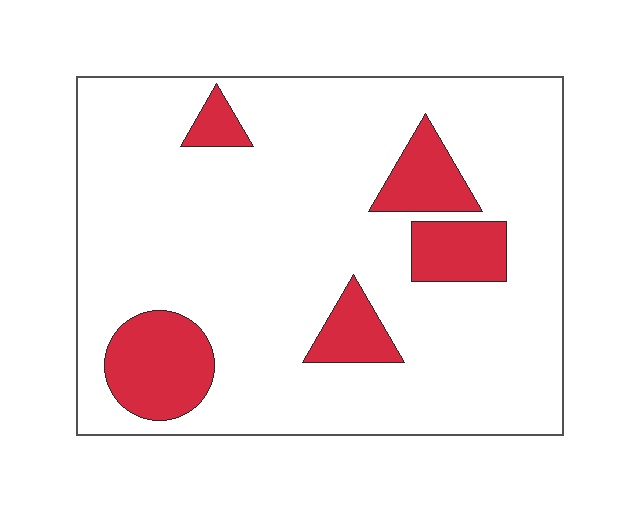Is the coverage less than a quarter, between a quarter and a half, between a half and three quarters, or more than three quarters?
Less than a quarter.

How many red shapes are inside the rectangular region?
5.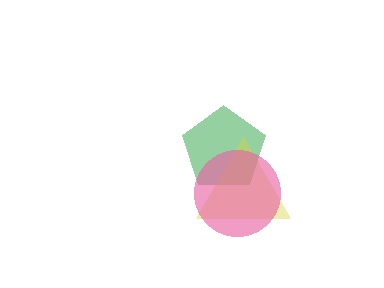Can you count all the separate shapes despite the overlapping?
Yes, there are 3 separate shapes.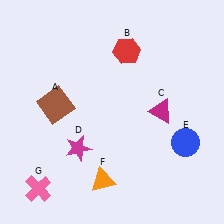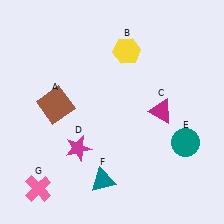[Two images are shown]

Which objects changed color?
B changed from red to yellow. E changed from blue to teal. F changed from orange to teal.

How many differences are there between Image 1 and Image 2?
There are 3 differences between the two images.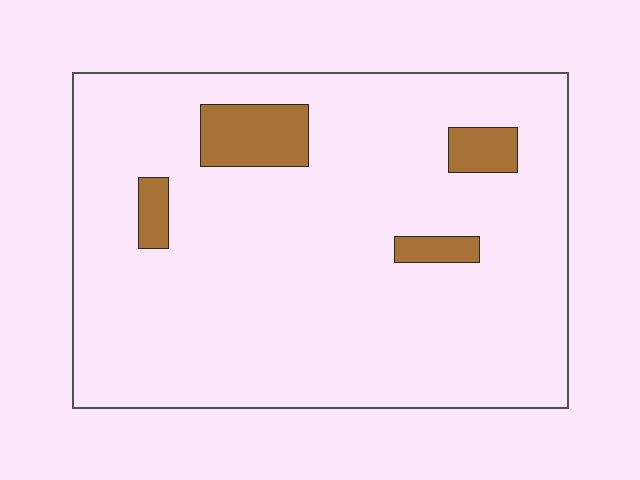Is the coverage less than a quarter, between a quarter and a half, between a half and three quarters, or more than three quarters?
Less than a quarter.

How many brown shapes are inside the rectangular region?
4.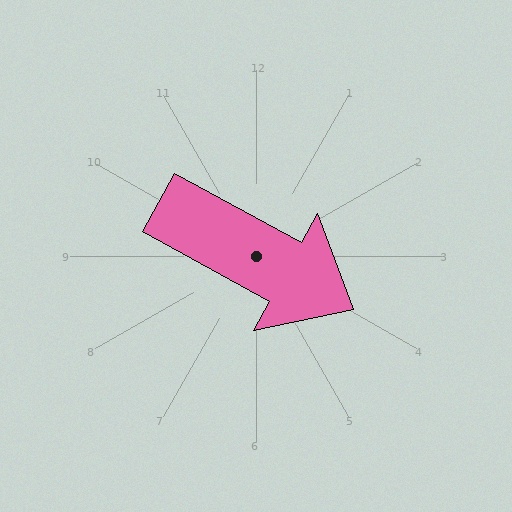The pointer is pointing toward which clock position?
Roughly 4 o'clock.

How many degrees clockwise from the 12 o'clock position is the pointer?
Approximately 119 degrees.